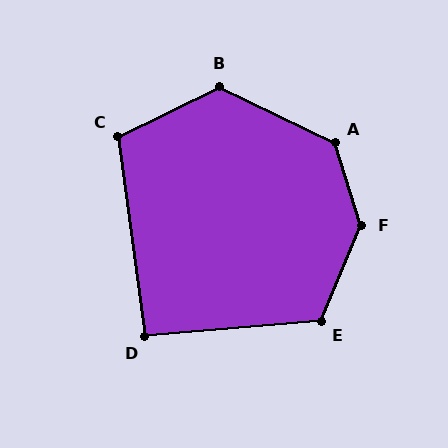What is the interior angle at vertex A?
Approximately 134 degrees (obtuse).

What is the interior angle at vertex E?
Approximately 118 degrees (obtuse).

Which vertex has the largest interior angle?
F, at approximately 140 degrees.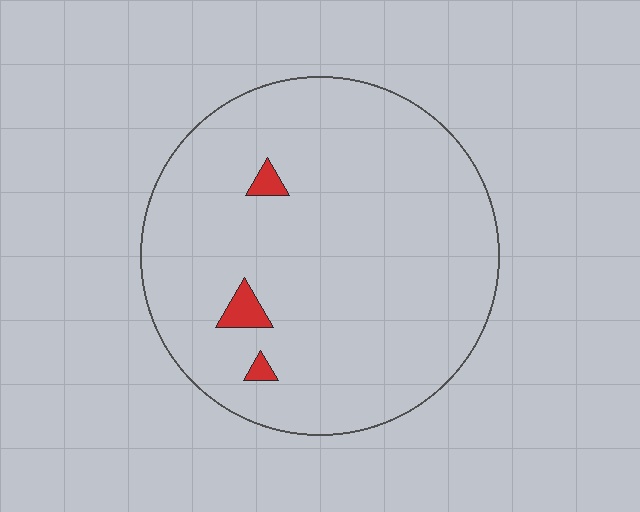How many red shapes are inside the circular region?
3.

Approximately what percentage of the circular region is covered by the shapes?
Approximately 5%.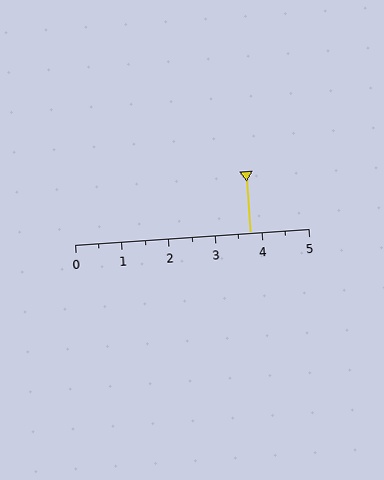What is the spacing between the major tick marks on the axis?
The major ticks are spaced 1 apart.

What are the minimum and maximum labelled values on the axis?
The axis runs from 0 to 5.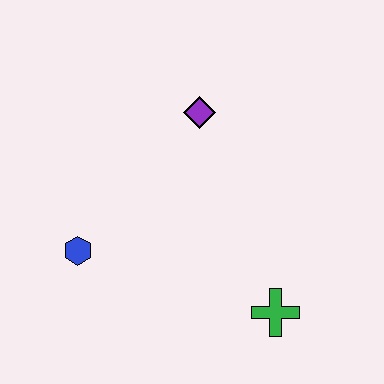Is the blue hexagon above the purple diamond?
No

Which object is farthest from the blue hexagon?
The green cross is farthest from the blue hexagon.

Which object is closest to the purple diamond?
The blue hexagon is closest to the purple diamond.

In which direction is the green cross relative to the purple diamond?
The green cross is below the purple diamond.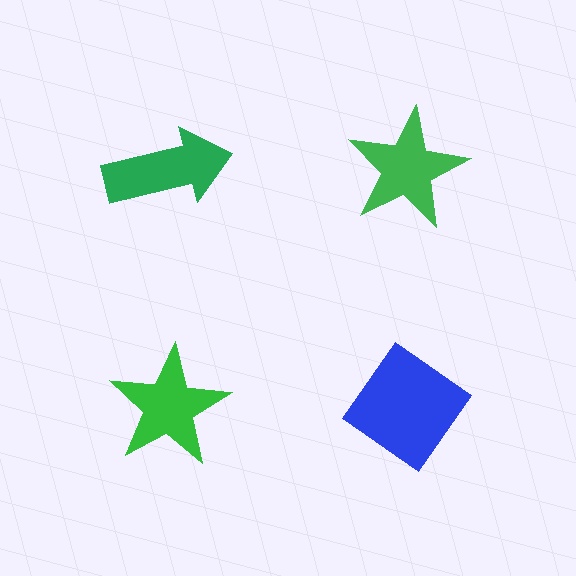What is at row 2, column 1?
A green star.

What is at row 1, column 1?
A green arrow.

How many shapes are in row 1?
2 shapes.